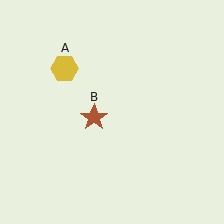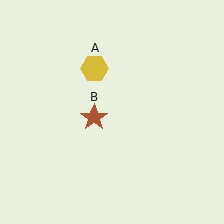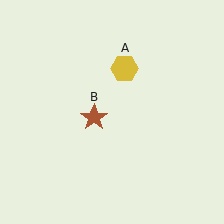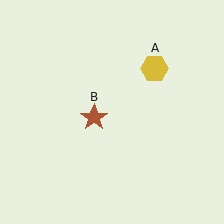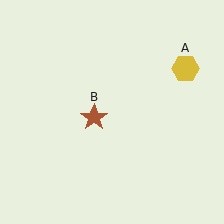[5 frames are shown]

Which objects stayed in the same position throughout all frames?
Brown star (object B) remained stationary.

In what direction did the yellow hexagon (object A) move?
The yellow hexagon (object A) moved right.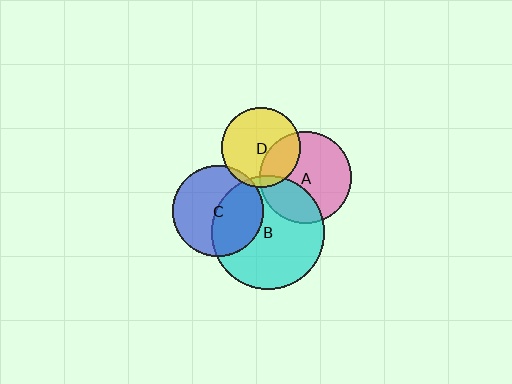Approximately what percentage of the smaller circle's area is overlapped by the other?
Approximately 45%.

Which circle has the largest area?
Circle B (cyan).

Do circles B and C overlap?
Yes.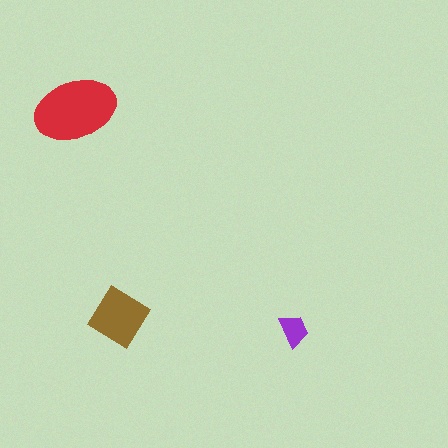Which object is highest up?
The red ellipse is topmost.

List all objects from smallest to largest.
The purple trapezoid, the brown diamond, the red ellipse.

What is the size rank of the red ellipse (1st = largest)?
1st.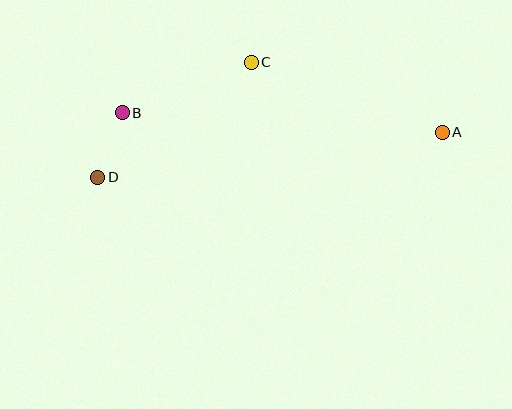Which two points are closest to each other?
Points B and D are closest to each other.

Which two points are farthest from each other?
Points A and D are farthest from each other.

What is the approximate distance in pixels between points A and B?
The distance between A and B is approximately 321 pixels.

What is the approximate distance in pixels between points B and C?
The distance between B and C is approximately 138 pixels.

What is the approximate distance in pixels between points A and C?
The distance between A and C is approximately 204 pixels.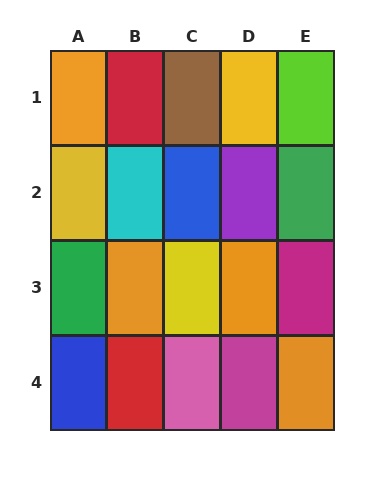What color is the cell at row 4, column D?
Magenta.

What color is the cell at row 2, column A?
Yellow.